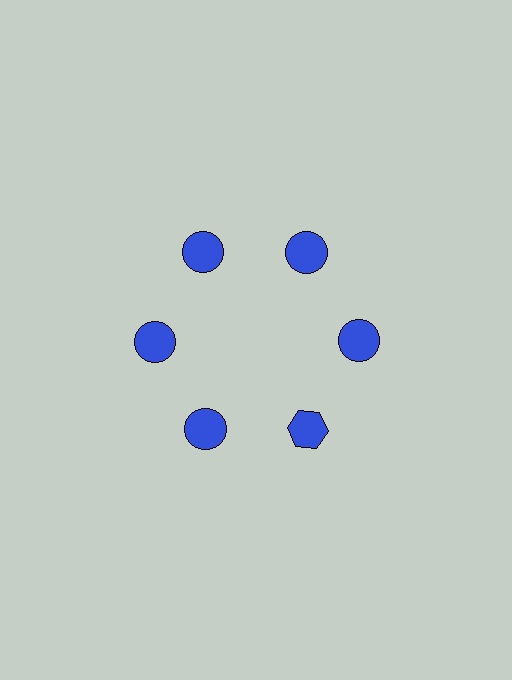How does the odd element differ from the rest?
It has a different shape: hexagon instead of circle.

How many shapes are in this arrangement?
There are 6 shapes arranged in a ring pattern.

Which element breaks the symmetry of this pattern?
The blue hexagon at roughly the 5 o'clock position breaks the symmetry. All other shapes are blue circles.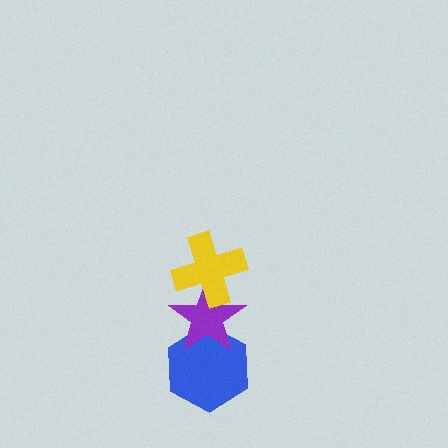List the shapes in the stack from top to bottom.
From top to bottom: the yellow cross, the purple star, the blue hexagon.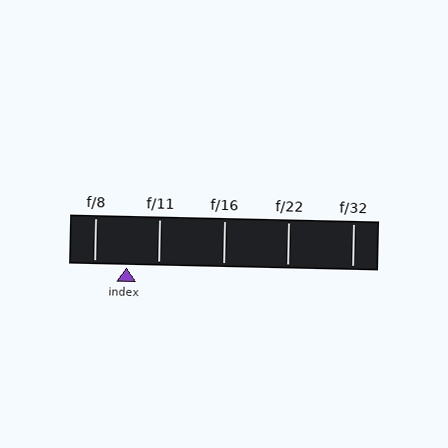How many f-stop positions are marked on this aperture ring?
There are 5 f-stop positions marked.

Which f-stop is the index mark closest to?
The index mark is closest to f/11.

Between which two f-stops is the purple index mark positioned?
The index mark is between f/8 and f/11.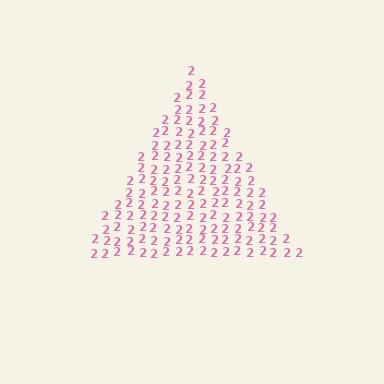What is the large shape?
The large shape is a triangle.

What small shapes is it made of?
It is made of small digit 2's.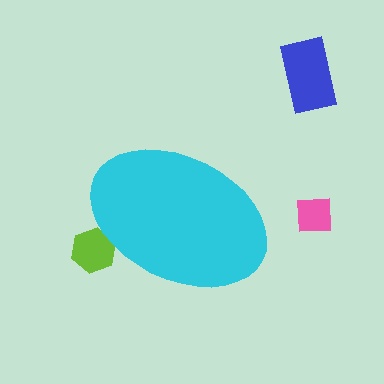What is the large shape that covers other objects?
A cyan ellipse.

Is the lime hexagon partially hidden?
Yes, the lime hexagon is partially hidden behind the cyan ellipse.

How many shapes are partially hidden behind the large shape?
1 shape is partially hidden.